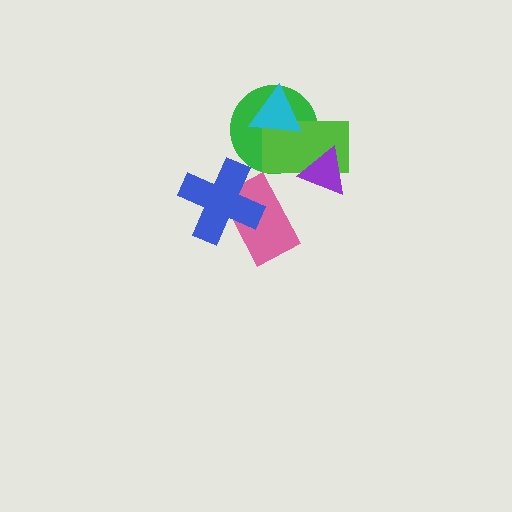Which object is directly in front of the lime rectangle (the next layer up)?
The cyan triangle is directly in front of the lime rectangle.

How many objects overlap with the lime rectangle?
3 objects overlap with the lime rectangle.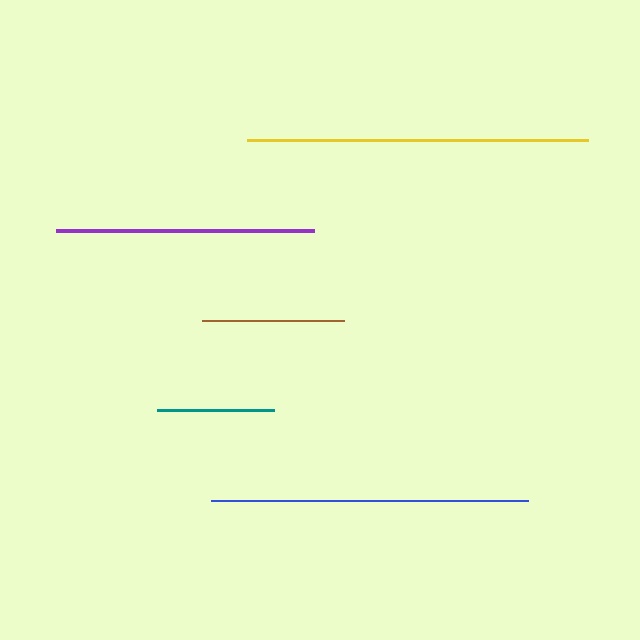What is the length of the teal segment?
The teal segment is approximately 117 pixels long.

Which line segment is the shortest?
The teal line is the shortest at approximately 117 pixels.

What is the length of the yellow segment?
The yellow segment is approximately 341 pixels long.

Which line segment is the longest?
The yellow line is the longest at approximately 341 pixels.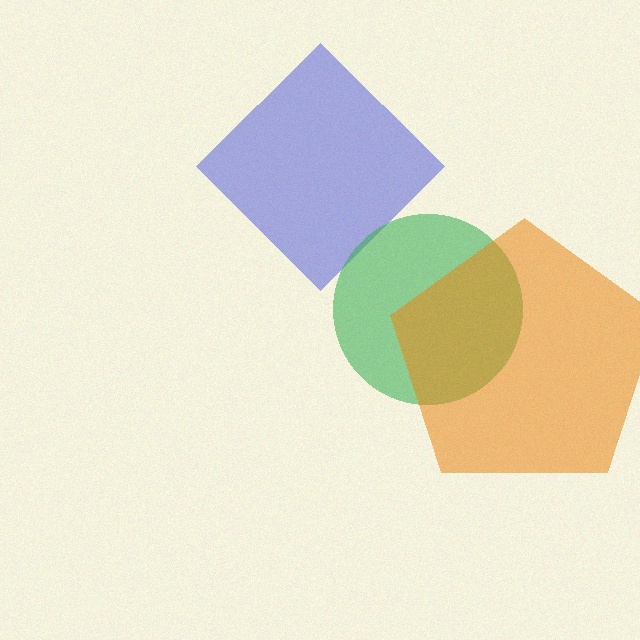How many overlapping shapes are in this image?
There are 3 overlapping shapes in the image.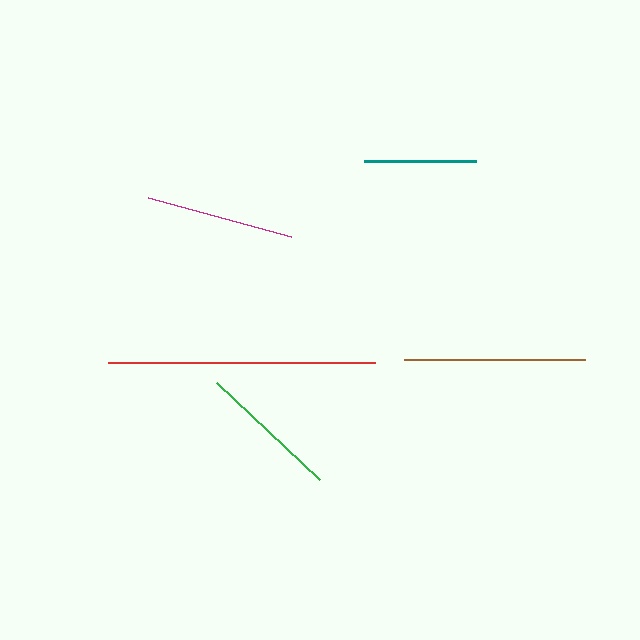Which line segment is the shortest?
The teal line is the shortest at approximately 112 pixels.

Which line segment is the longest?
The red line is the longest at approximately 267 pixels.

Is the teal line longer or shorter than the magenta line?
The magenta line is longer than the teal line.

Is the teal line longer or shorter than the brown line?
The brown line is longer than the teal line.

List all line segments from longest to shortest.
From longest to shortest: red, brown, magenta, green, teal.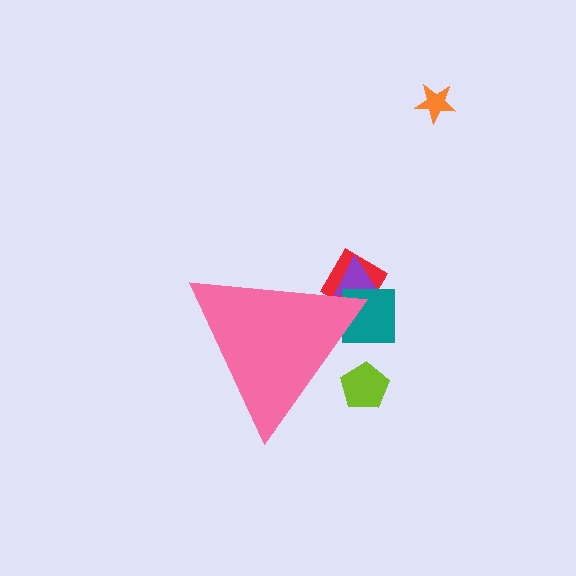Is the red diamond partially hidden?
Yes, the red diamond is partially hidden behind the pink triangle.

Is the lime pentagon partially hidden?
Yes, the lime pentagon is partially hidden behind the pink triangle.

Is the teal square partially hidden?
Yes, the teal square is partially hidden behind the pink triangle.